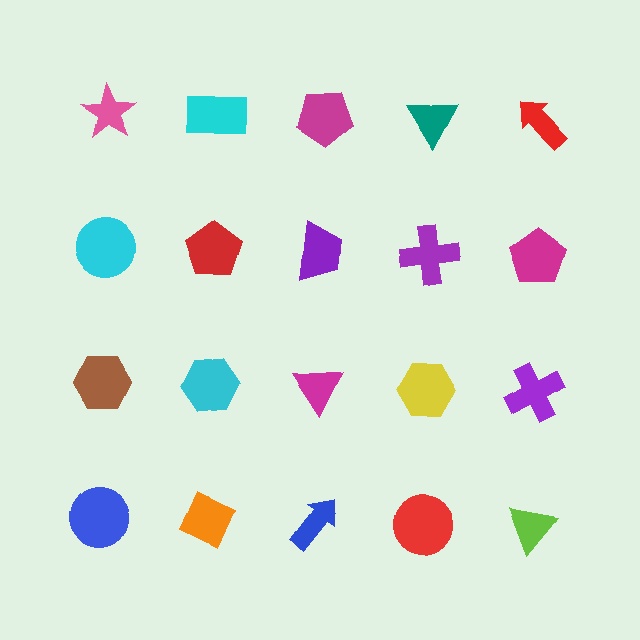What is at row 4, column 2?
An orange diamond.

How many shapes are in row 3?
5 shapes.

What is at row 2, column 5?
A magenta pentagon.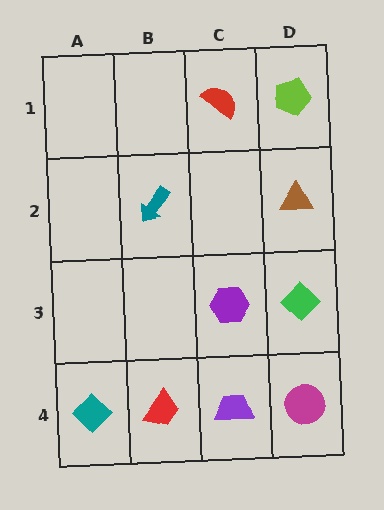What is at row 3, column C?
A purple hexagon.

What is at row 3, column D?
A green diamond.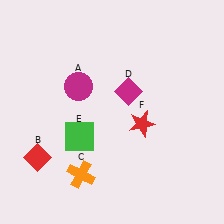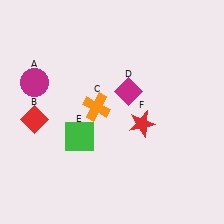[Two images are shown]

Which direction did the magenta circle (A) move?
The magenta circle (A) moved left.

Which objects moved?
The objects that moved are: the magenta circle (A), the red diamond (B), the orange cross (C).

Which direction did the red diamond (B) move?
The red diamond (B) moved up.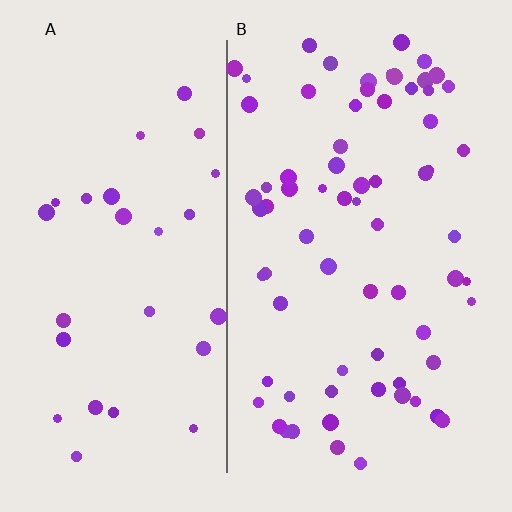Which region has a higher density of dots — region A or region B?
B (the right).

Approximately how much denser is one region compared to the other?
Approximately 2.4× — region B over region A.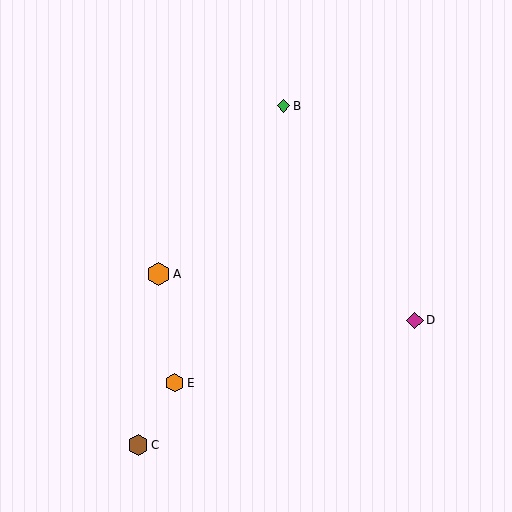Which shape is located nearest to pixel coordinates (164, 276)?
The orange hexagon (labeled A) at (159, 274) is nearest to that location.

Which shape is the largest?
The orange hexagon (labeled A) is the largest.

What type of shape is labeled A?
Shape A is an orange hexagon.